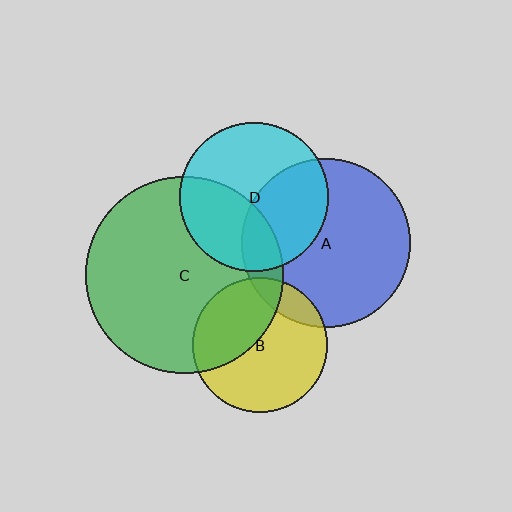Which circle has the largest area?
Circle C (green).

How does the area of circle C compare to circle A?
Approximately 1.4 times.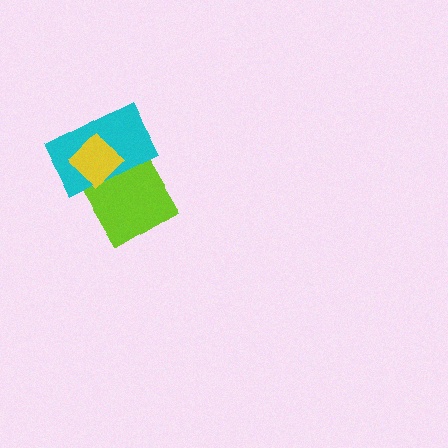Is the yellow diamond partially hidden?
No, no other shape covers it.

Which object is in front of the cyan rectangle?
The yellow diamond is in front of the cyan rectangle.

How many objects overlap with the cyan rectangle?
2 objects overlap with the cyan rectangle.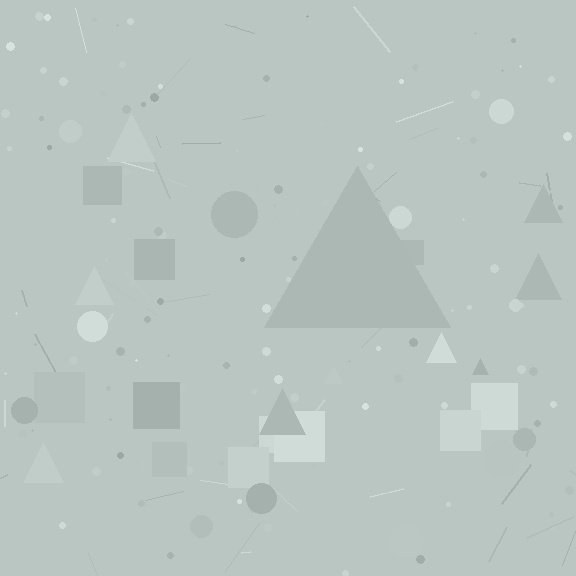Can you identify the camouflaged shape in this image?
The camouflaged shape is a triangle.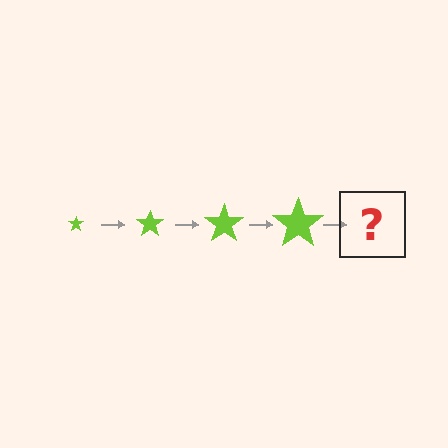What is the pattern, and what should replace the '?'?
The pattern is that the star gets progressively larger each step. The '?' should be a lime star, larger than the previous one.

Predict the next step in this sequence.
The next step is a lime star, larger than the previous one.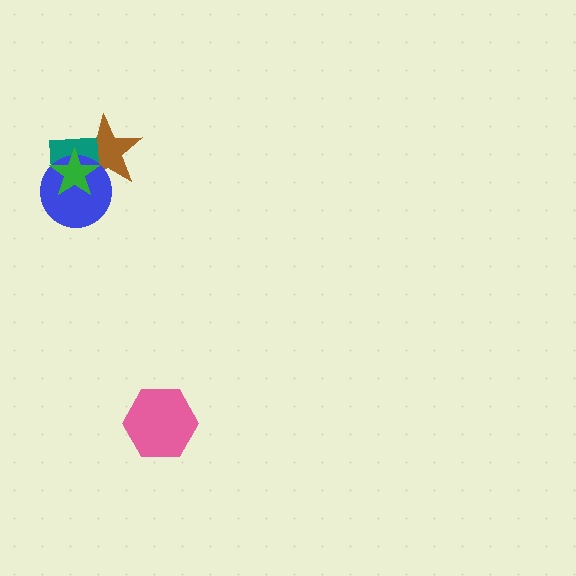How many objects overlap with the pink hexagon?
0 objects overlap with the pink hexagon.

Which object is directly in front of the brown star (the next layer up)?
The teal square is directly in front of the brown star.